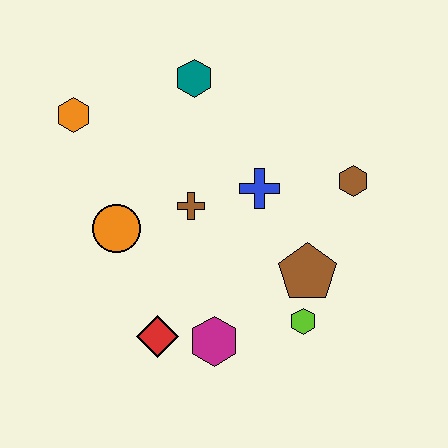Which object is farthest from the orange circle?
The brown hexagon is farthest from the orange circle.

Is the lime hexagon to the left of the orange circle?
No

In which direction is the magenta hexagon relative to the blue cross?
The magenta hexagon is below the blue cross.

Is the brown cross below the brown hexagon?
Yes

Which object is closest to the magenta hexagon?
The red diamond is closest to the magenta hexagon.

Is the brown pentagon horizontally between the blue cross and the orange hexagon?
No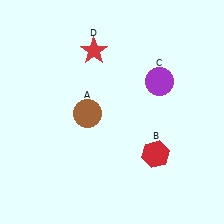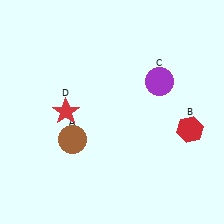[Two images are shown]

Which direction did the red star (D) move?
The red star (D) moved down.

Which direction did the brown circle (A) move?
The brown circle (A) moved down.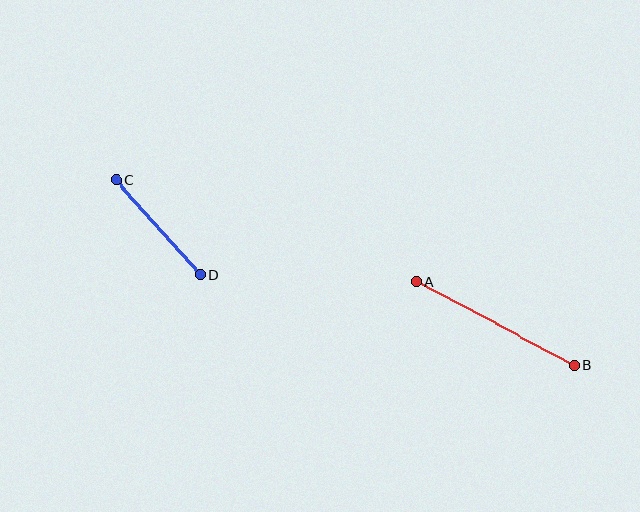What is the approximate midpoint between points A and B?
The midpoint is at approximately (495, 323) pixels.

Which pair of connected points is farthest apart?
Points A and B are farthest apart.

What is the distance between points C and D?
The distance is approximately 127 pixels.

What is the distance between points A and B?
The distance is approximately 179 pixels.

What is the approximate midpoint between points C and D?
The midpoint is at approximately (158, 227) pixels.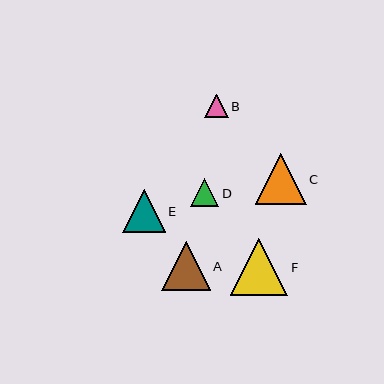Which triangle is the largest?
Triangle F is the largest with a size of approximately 57 pixels.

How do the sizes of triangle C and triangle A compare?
Triangle C and triangle A are approximately the same size.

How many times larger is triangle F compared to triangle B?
Triangle F is approximately 2.4 times the size of triangle B.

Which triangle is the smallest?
Triangle B is the smallest with a size of approximately 23 pixels.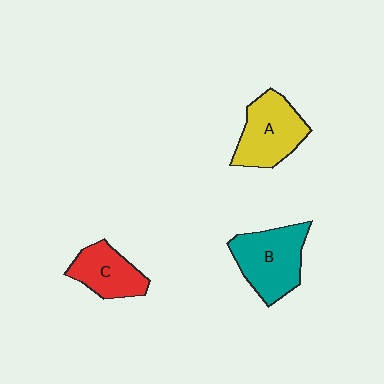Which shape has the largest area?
Shape B (teal).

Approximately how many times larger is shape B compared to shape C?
Approximately 1.4 times.